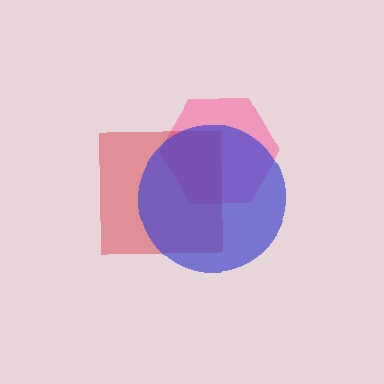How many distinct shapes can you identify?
There are 3 distinct shapes: a pink hexagon, a red square, a blue circle.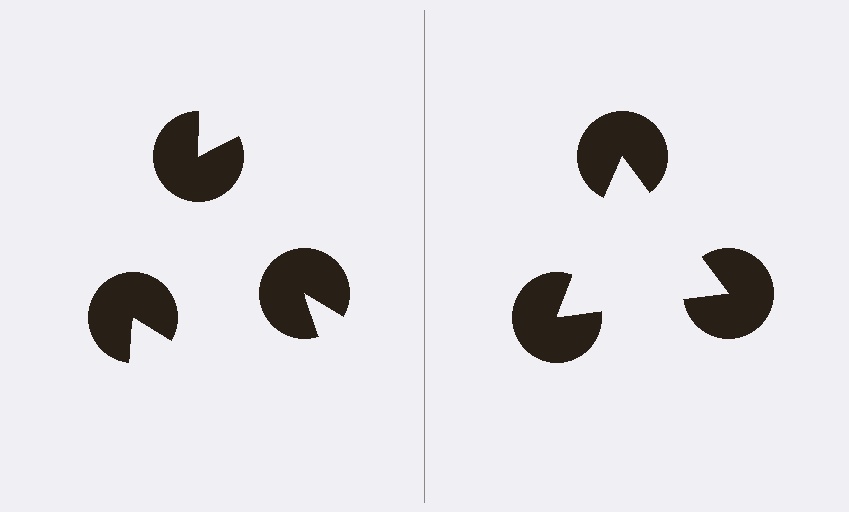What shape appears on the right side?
An illusory triangle.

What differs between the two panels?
The pac-man discs are positioned identically on both sides; only the wedge orientations differ. On the right they align to a triangle; on the left they are misaligned.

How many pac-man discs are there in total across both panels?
6 — 3 on each side.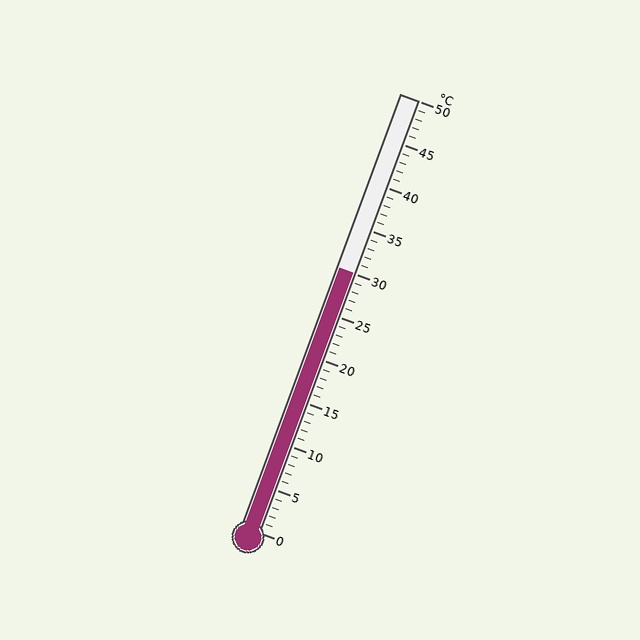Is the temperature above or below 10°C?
The temperature is above 10°C.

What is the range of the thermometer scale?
The thermometer scale ranges from 0°C to 50°C.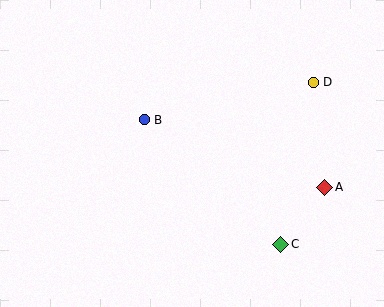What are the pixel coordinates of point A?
Point A is at (325, 187).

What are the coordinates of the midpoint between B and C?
The midpoint between B and C is at (213, 182).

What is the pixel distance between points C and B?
The distance between C and B is 185 pixels.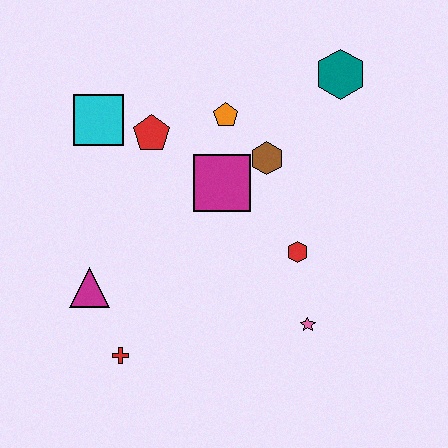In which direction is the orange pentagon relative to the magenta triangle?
The orange pentagon is above the magenta triangle.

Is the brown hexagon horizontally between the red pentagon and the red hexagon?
Yes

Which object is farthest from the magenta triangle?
The teal hexagon is farthest from the magenta triangle.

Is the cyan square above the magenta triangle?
Yes